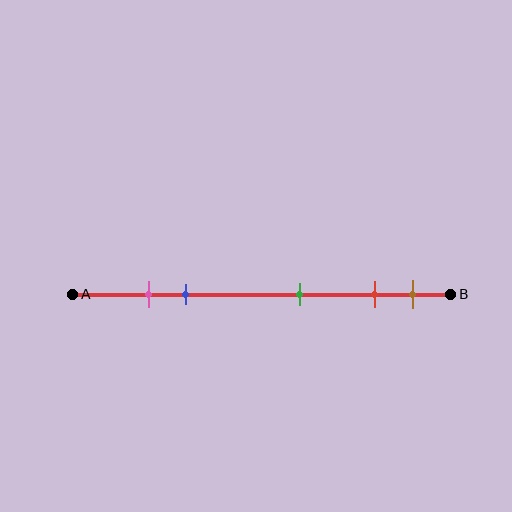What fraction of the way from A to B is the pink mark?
The pink mark is approximately 20% (0.2) of the way from A to B.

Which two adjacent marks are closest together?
The pink and blue marks are the closest adjacent pair.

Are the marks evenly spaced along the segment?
No, the marks are not evenly spaced.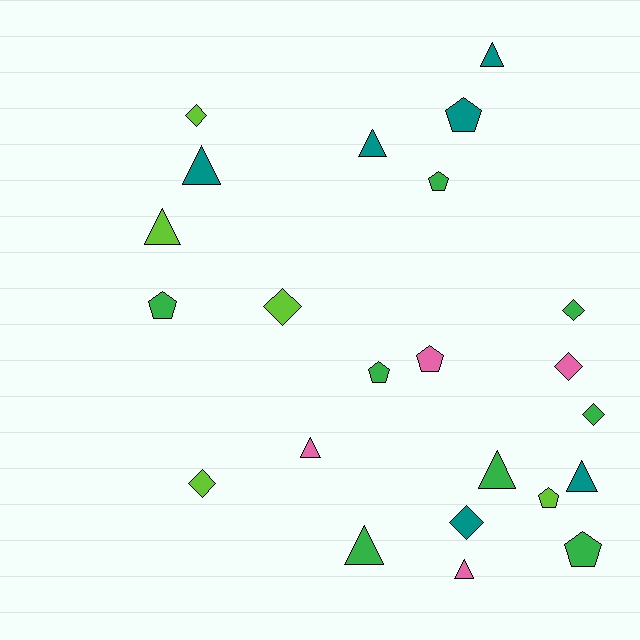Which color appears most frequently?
Green, with 8 objects.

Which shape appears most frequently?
Triangle, with 9 objects.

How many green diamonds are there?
There are 2 green diamonds.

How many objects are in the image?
There are 23 objects.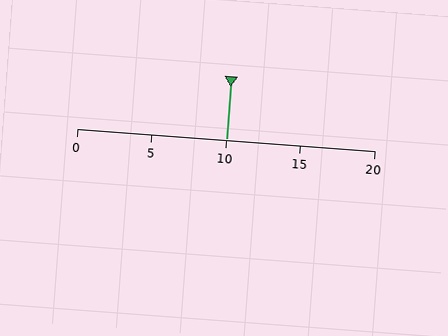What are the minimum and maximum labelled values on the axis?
The axis runs from 0 to 20.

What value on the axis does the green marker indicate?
The marker indicates approximately 10.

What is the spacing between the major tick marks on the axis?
The major ticks are spaced 5 apart.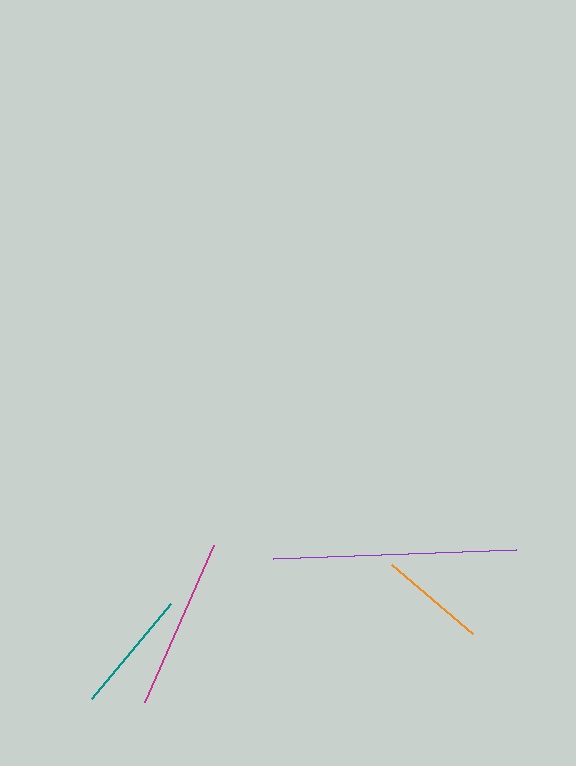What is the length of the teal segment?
The teal segment is approximately 124 pixels long.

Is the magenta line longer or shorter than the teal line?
The magenta line is longer than the teal line.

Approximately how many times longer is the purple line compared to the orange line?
The purple line is approximately 2.3 times the length of the orange line.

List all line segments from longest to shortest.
From longest to shortest: purple, magenta, teal, orange.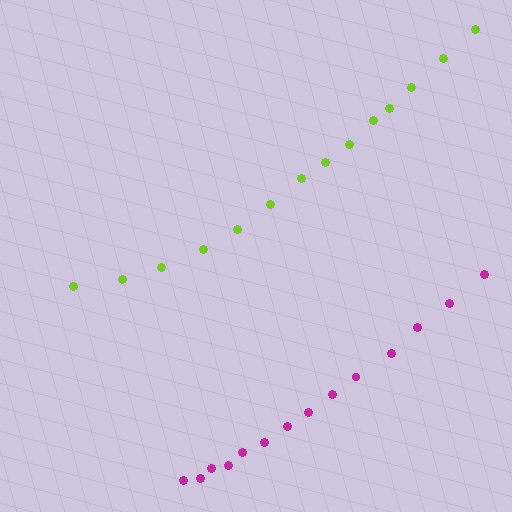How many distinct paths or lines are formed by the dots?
There are 2 distinct paths.